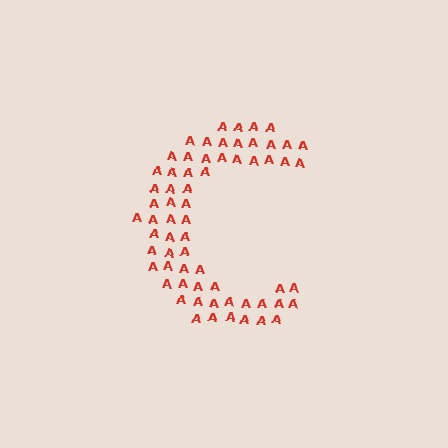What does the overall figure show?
The overall figure shows the letter C.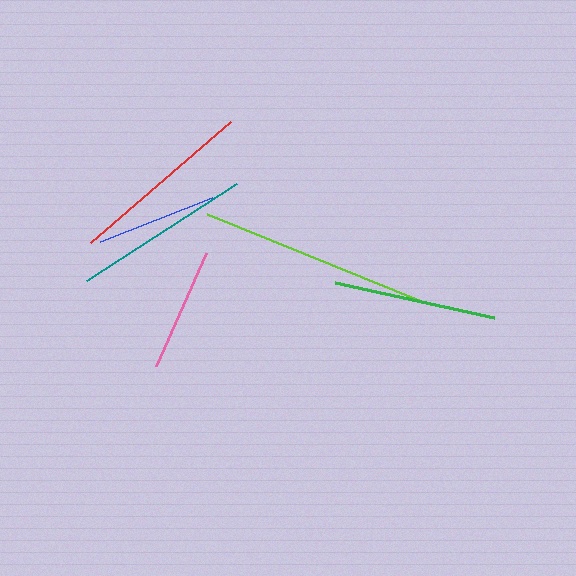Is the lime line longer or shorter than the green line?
The lime line is longer than the green line.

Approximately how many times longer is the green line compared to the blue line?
The green line is approximately 1.3 times the length of the blue line.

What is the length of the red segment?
The red segment is approximately 185 pixels long.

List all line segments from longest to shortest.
From longest to shortest: lime, red, teal, green, pink, blue.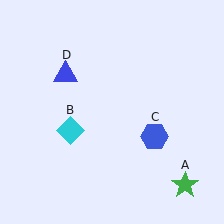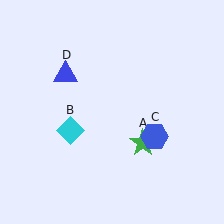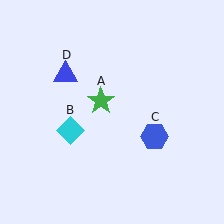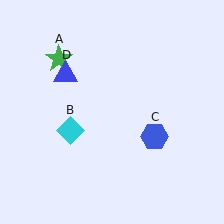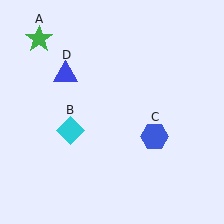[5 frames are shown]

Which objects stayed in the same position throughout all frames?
Cyan diamond (object B) and blue hexagon (object C) and blue triangle (object D) remained stationary.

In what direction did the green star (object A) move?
The green star (object A) moved up and to the left.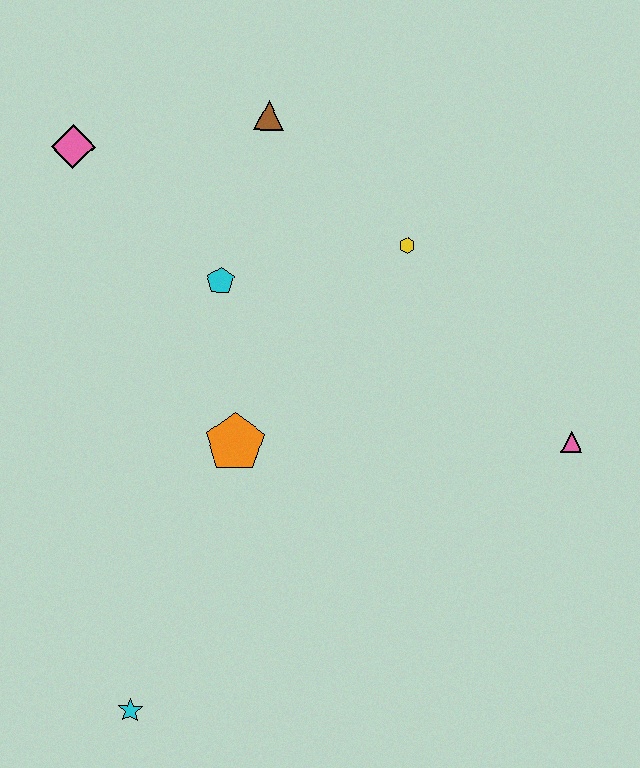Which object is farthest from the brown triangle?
The cyan star is farthest from the brown triangle.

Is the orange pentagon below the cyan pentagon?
Yes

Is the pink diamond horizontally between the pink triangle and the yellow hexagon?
No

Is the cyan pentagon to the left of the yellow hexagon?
Yes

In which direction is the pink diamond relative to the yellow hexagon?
The pink diamond is to the left of the yellow hexagon.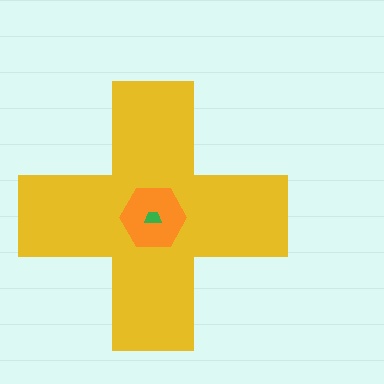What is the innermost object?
The green trapezoid.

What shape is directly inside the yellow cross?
The orange hexagon.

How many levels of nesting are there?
3.